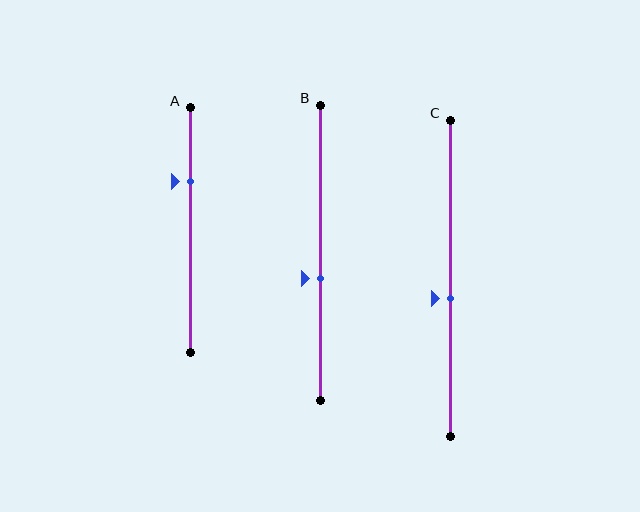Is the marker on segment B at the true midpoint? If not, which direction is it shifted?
No, the marker on segment B is shifted downward by about 8% of the segment length.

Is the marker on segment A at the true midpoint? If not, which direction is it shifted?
No, the marker on segment A is shifted upward by about 20% of the segment length.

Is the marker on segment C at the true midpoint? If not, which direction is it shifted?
No, the marker on segment C is shifted downward by about 6% of the segment length.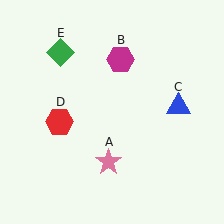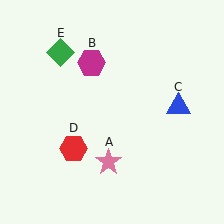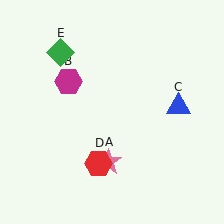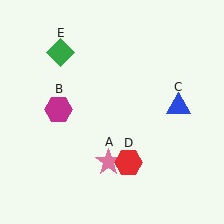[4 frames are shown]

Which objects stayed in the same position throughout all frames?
Pink star (object A) and blue triangle (object C) and green diamond (object E) remained stationary.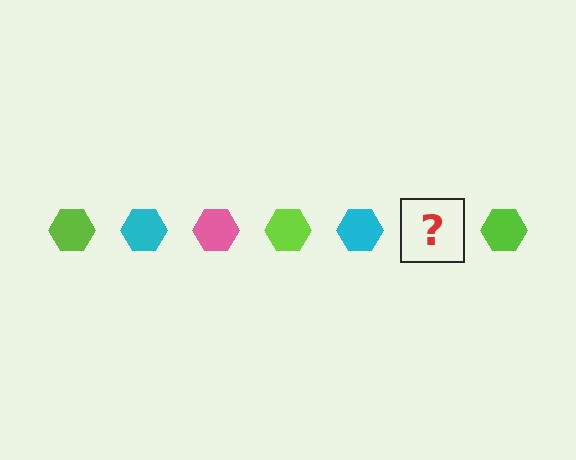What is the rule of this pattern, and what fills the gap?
The rule is that the pattern cycles through lime, cyan, pink hexagons. The gap should be filled with a pink hexagon.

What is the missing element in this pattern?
The missing element is a pink hexagon.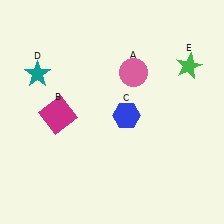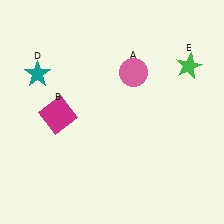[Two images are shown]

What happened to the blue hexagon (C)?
The blue hexagon (C) was removed in Image 2. It was in the bottom-right area of Image 1.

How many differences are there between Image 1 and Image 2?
There is 1 difference between the two images.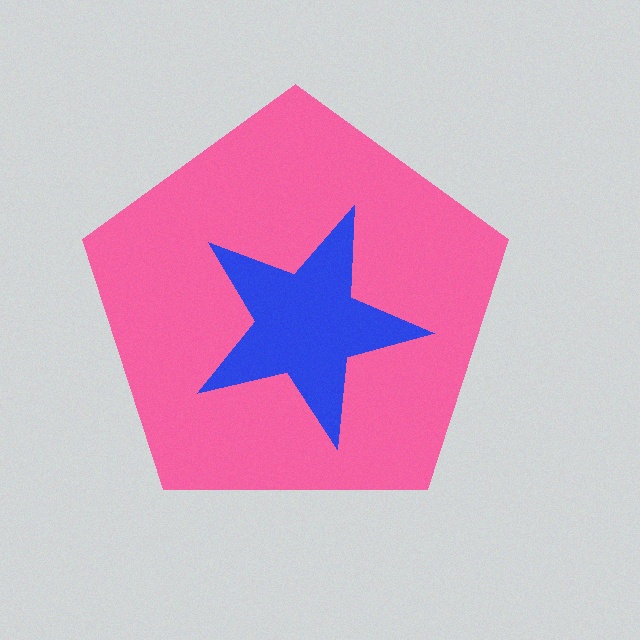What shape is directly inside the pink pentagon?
The blue star.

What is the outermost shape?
The pink pentagon.